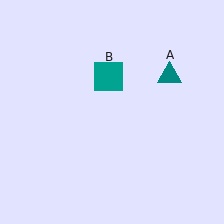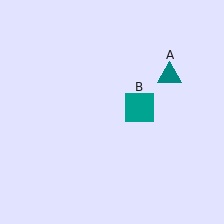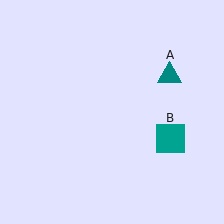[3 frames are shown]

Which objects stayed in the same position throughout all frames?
Teal triangle (object A) remained stationary.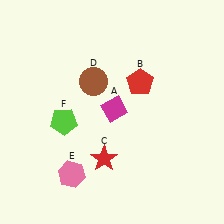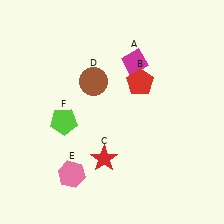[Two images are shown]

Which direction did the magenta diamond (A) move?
The magenta diamond (A) moved up.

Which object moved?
The magenta diamond (A) moved up.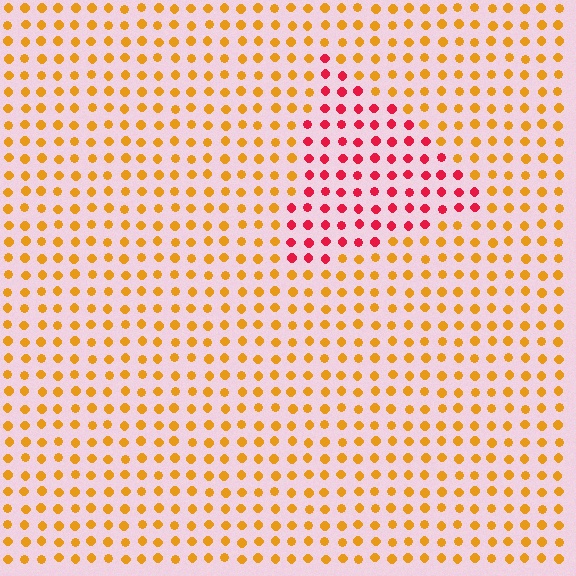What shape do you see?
I see a triangle.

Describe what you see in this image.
The image is filled with small orange elements in a uniform arrangement. A triangle-shaped region is visible where the elements are tinted to a slightly different hue, forming a subtle color boundary.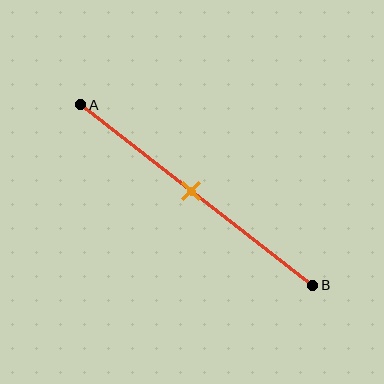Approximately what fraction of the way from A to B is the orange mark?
The orange mark is approximately 50% of the way from A to B.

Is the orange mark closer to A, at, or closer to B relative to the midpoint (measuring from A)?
The orange mark is approximately at the midpoint of segment AB.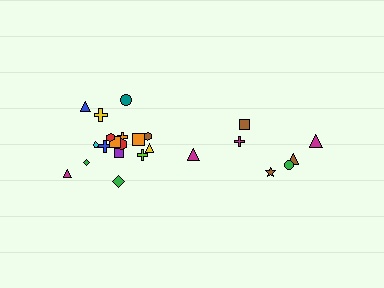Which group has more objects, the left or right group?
The left group.